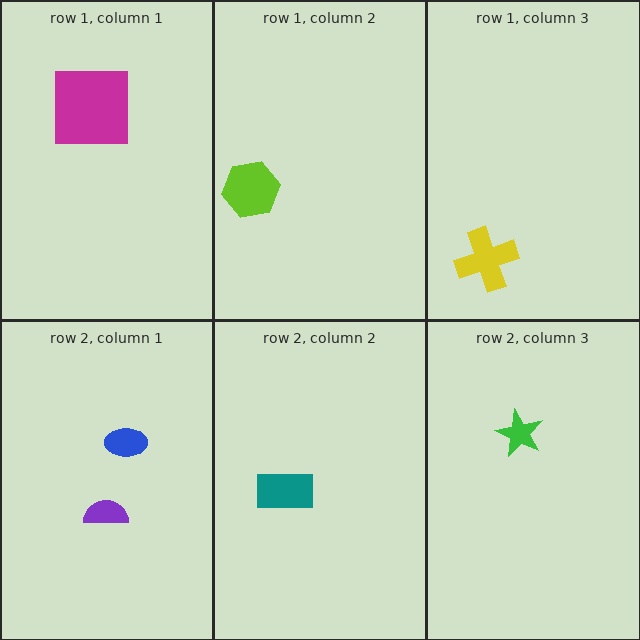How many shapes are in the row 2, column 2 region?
1.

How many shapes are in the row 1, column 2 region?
1.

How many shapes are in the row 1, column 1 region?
1.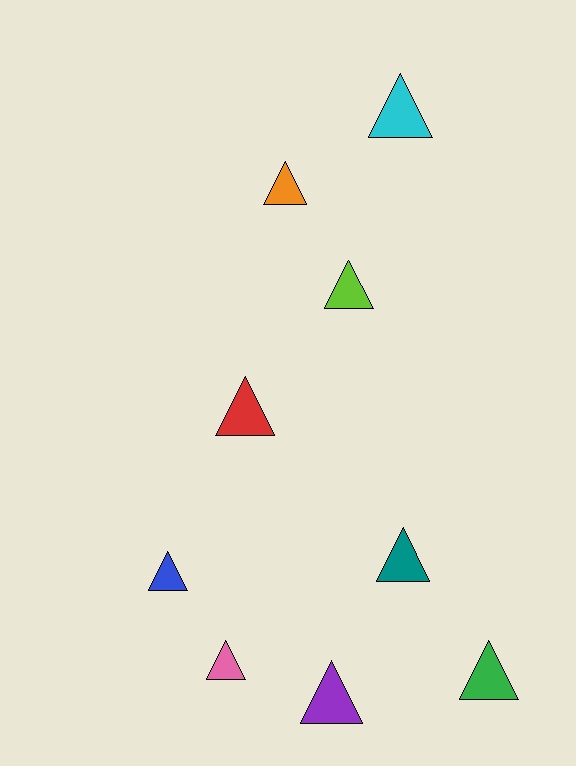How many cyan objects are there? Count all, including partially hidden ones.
There is 1 cyan object.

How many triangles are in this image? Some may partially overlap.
There are 9 triangles.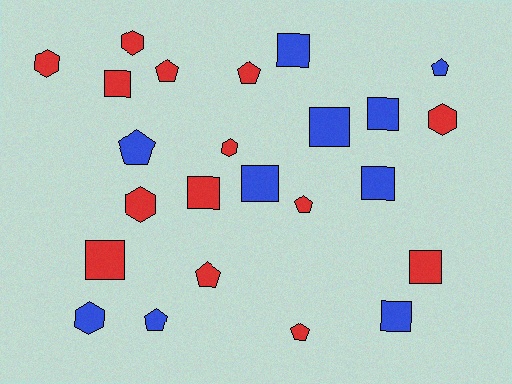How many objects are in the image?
There are 24 objects.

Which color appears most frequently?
Red, with 14 objects.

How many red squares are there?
There are 4 red squares.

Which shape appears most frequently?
Square, with 10 objects.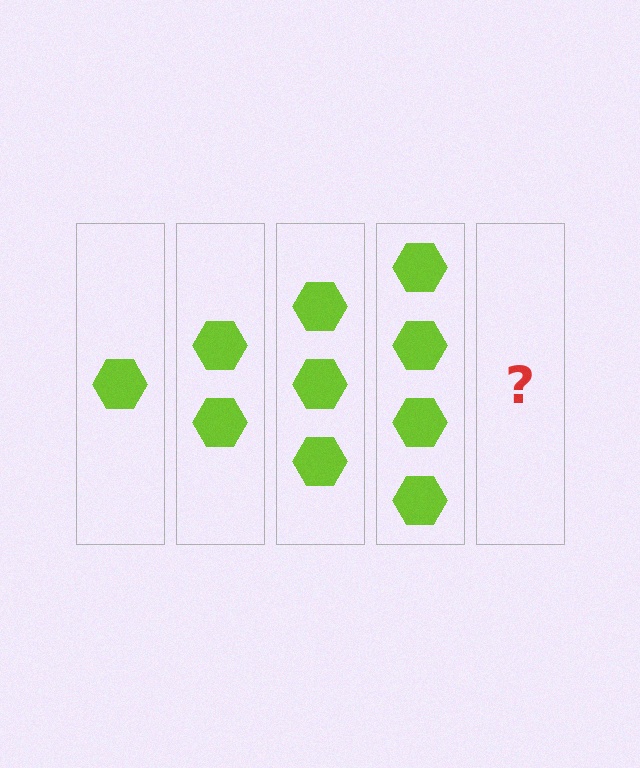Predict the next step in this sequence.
The next step is 5 hexagons.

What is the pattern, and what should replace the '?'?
The pattern is that each step adds one more hexagon. The '?' should be 5 hexagons.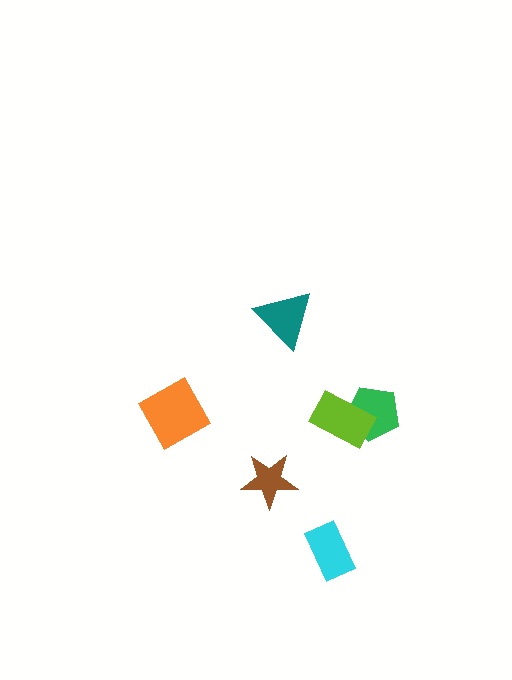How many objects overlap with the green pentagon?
1 object overlaps with the green pentagon.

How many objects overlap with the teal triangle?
0 objects overlap with the teal triangle.